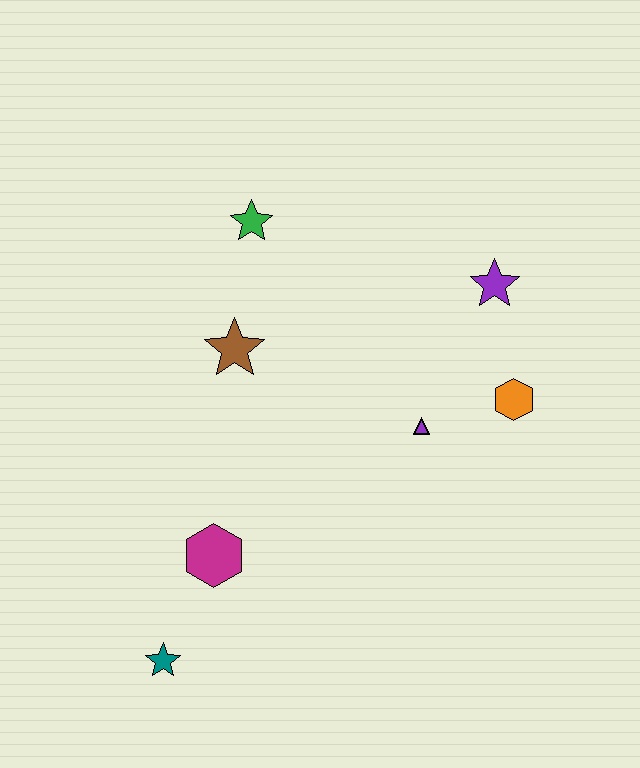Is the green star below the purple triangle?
No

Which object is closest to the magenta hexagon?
The teal star is closest to the magenta hexagon.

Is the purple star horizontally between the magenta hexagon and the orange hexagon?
Yes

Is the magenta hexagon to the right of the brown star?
No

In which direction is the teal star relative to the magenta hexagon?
The teal star is below the magenta hexagon.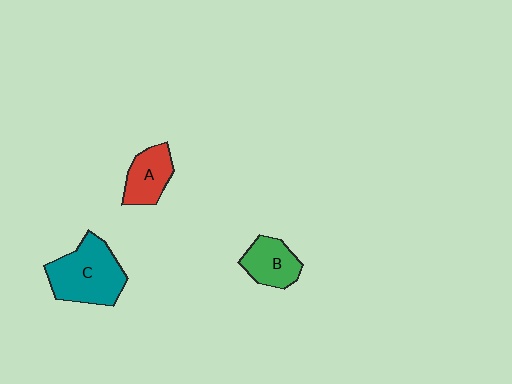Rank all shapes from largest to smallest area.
From largest to smallest: C (teal), B (green), A (red).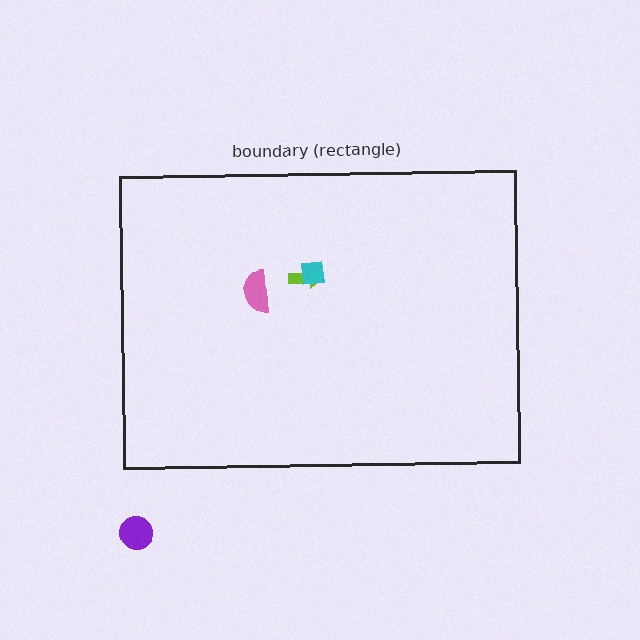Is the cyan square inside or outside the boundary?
Inside.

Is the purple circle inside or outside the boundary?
Outside.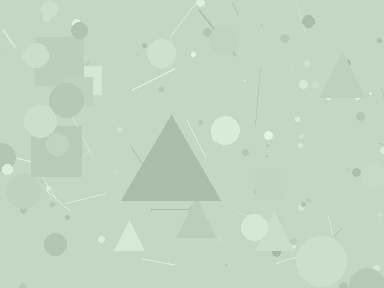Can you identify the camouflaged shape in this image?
The camouflaged shape is a triangle.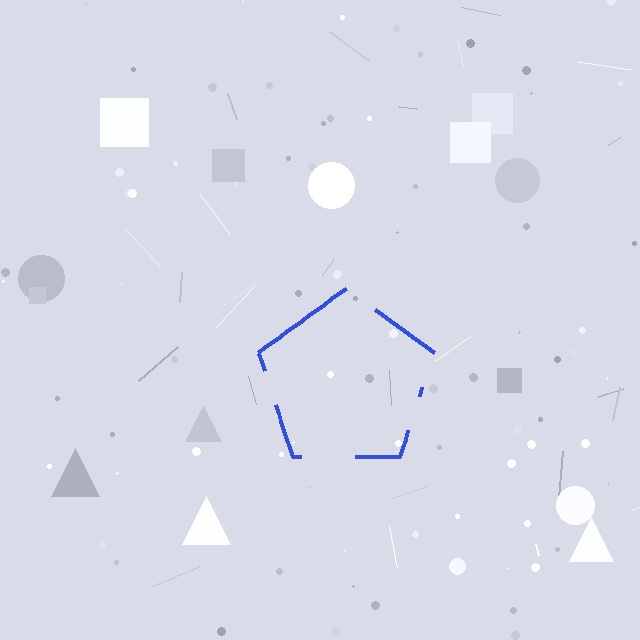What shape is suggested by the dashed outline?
The dashed outline suggests a pentagon.